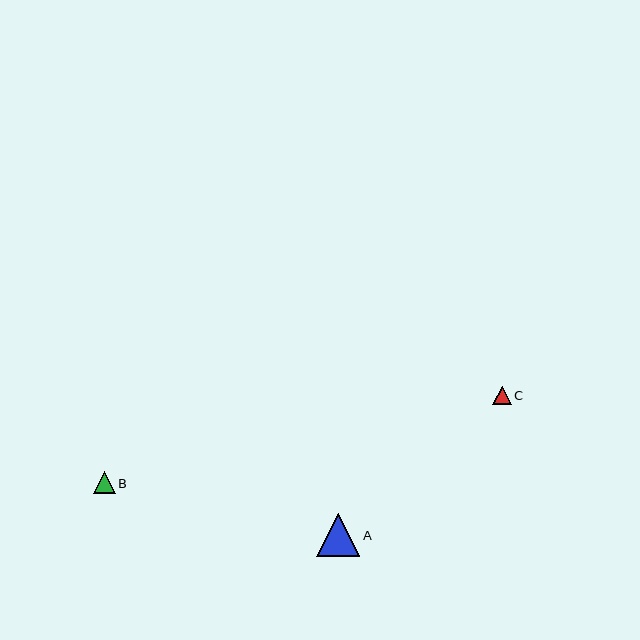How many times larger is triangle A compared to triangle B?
Triangle A is approximately 2.0 times the size of triangle B.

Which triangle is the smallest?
Triangle C is the smallest with a size of approximately 18 pixels.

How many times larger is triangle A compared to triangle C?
Triangle A is approximately 2.4 times the size of triangle C.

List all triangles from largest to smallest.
From largest to smallest: A, B, C.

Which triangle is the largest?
Triangle A is the largest with a size of approximately 43 pixels.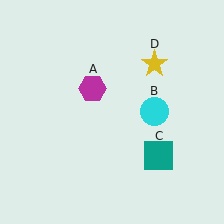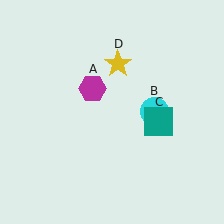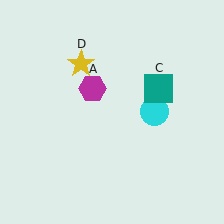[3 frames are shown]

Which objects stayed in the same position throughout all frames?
Magenta hexagon (object A) and cyan circle (object B) remained stationary.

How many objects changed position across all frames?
2 objects changed position: teal square (object C), yellow star (object D).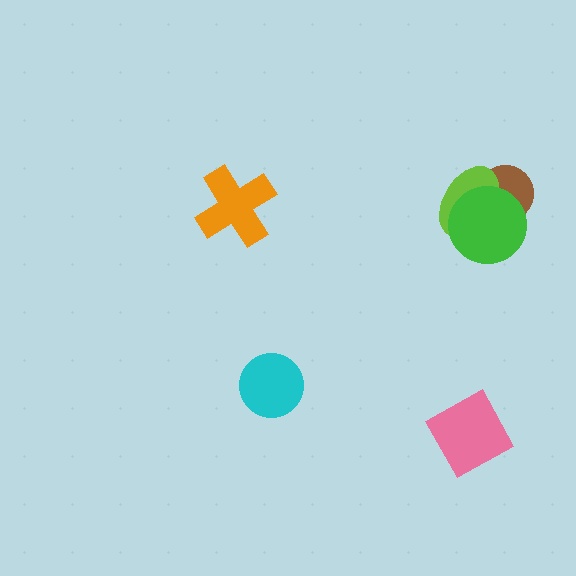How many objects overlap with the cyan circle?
0 objects overlap with the cyan circle.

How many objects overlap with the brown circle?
2 objects overlap with the brown circle.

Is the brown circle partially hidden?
Yes, it is partially covered by another shape.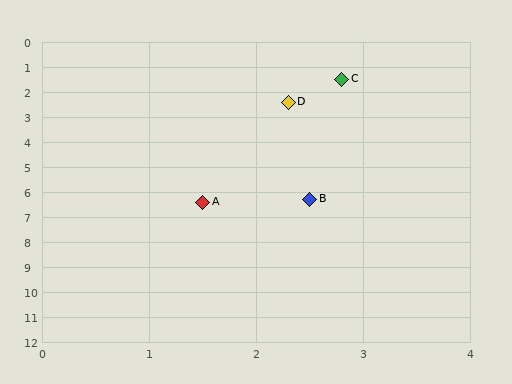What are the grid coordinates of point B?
Point B is at approximately (2.5, 6.3).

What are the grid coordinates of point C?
Point C is at approximately (2.8, 1.5).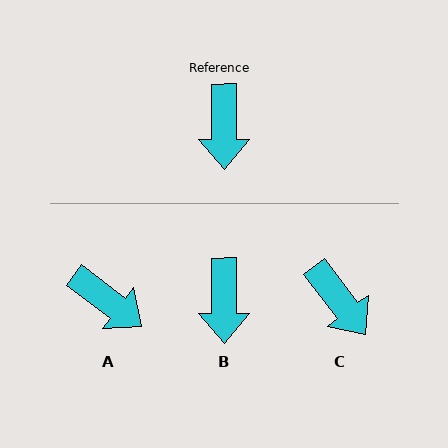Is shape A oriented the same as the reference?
No, it is off by about 53 degrees.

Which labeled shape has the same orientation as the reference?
B.